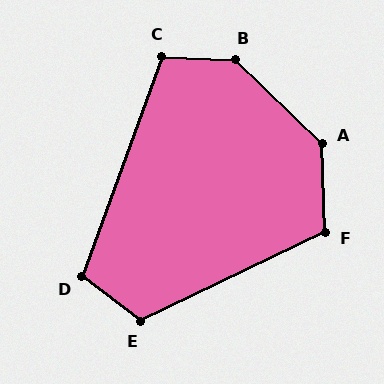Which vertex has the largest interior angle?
B, at approximately 139 degrees.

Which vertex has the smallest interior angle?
D, at approximately 107 degrees.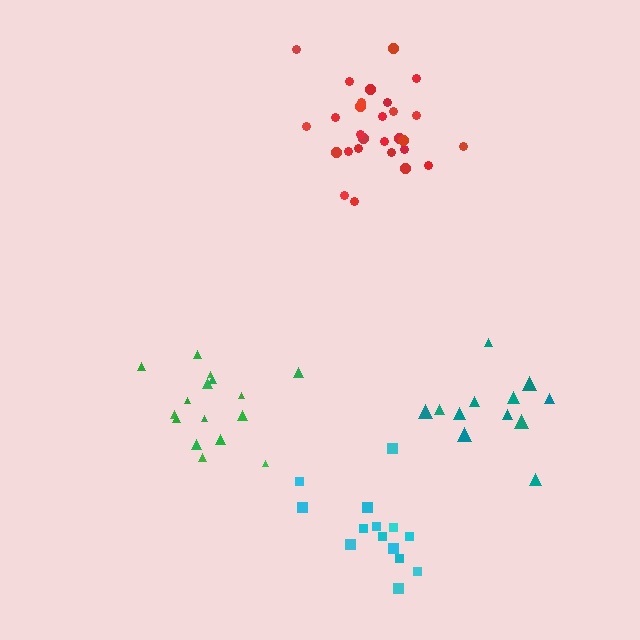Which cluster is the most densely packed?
Green.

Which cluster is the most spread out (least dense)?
Teal.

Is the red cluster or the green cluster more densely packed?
Green.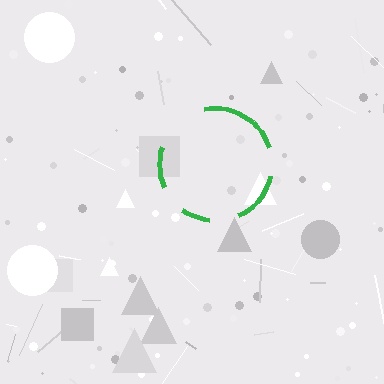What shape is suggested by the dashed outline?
The dashed outline suggests a circle.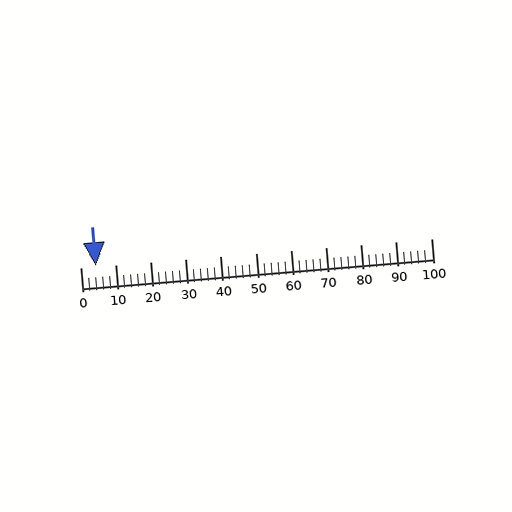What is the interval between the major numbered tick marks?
The major tick marks are spaced 10 units apart.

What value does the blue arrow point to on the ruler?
The blue arrow points to approximately 4.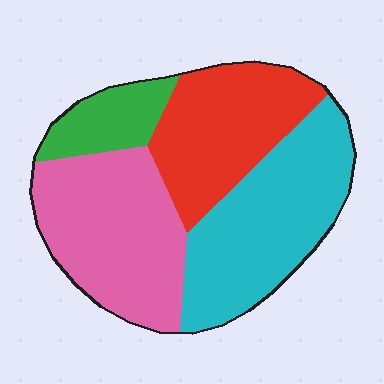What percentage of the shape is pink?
Pink takes up about one third (1/3) of the shape.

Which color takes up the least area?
Green, at roughly 10%.